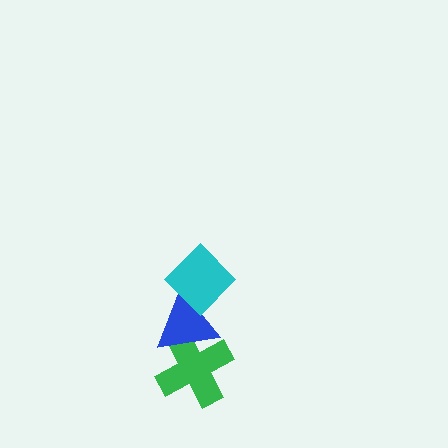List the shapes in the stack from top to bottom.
From top to bottom: the cyan diamond, the blue triangle, the green cross.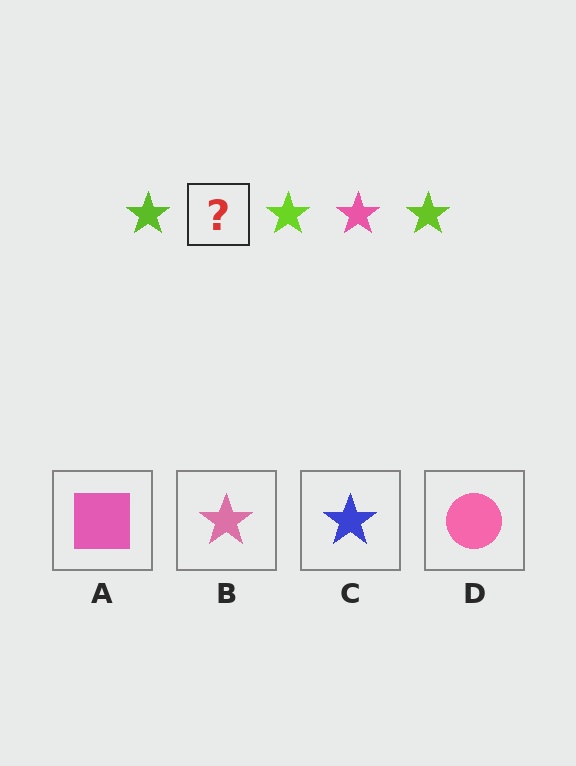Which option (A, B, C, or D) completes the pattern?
B.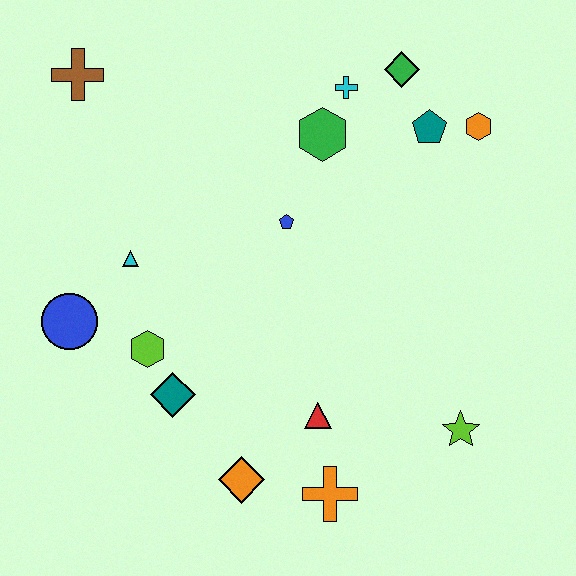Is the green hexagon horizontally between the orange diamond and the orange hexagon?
Yes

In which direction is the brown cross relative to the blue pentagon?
The brown cross is to the left of the blue pentagon.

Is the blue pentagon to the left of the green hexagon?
Yes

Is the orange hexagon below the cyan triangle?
No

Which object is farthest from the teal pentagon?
The blue circle is farthest from the teal pentagon.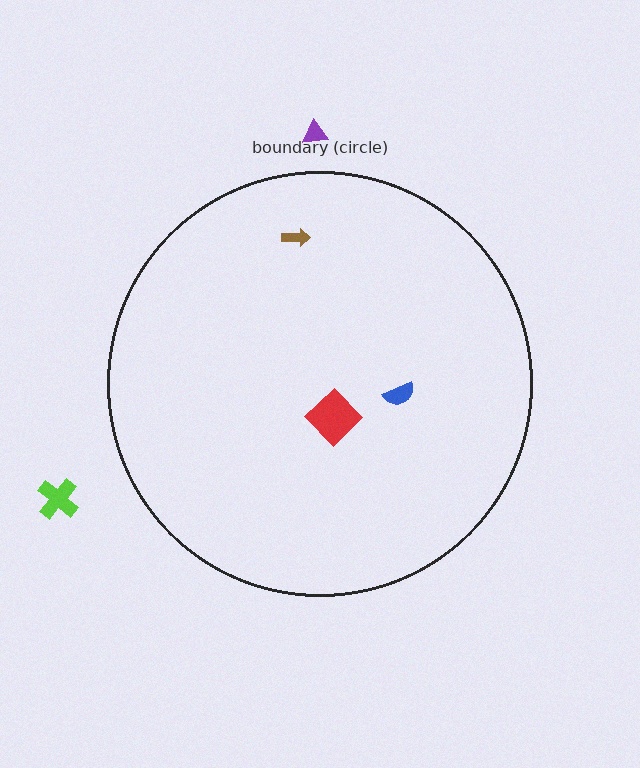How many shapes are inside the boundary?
3 inside, 2 outside.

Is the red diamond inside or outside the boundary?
Inside.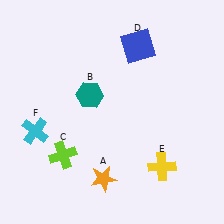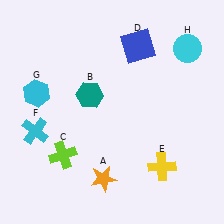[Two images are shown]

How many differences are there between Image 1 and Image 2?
There are 2 differences between the two images.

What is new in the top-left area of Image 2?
A cyan hexagon (G) was added in the top-left area of Image 2.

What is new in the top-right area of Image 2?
A cyan circle (H) was added in the top-right area of Image 2.